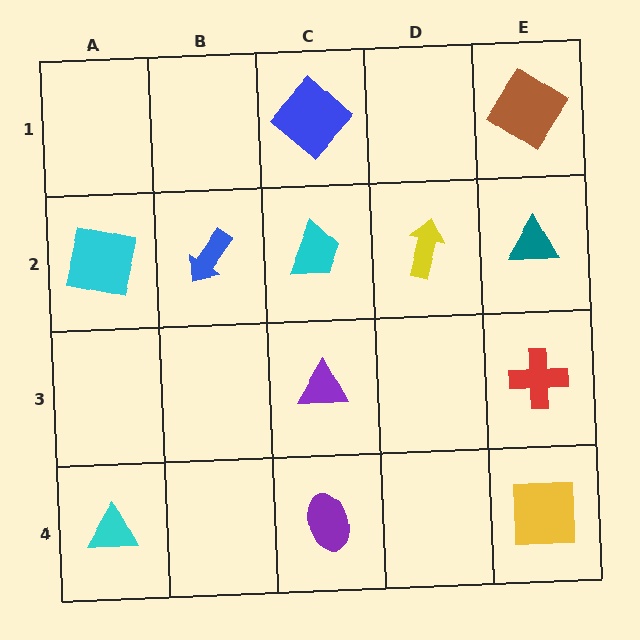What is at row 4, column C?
A purple ellipse.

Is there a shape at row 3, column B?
No, that cell is empty.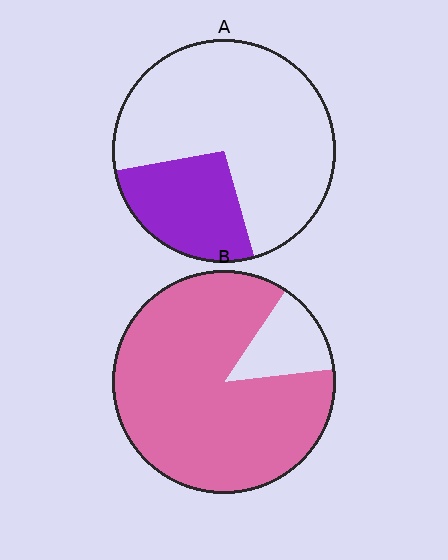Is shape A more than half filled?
No.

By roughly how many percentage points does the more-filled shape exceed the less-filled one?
By roughly 60 percentage points (B over A).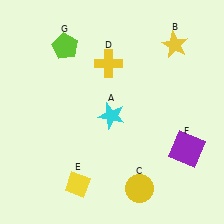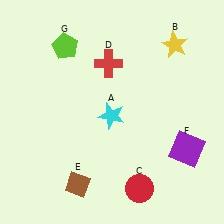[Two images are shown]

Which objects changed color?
C changed from yellow to red. D changed from yellow to red. E changed from yellow to brown.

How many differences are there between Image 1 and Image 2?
There are 3 differences between the two images.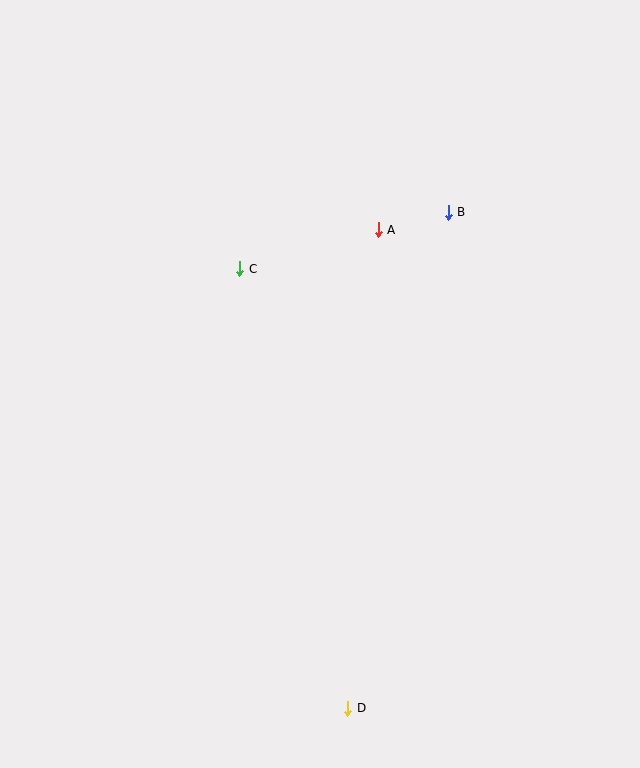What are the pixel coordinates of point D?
Point D is at (348, 708).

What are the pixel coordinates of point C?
Point C is at (240, 269).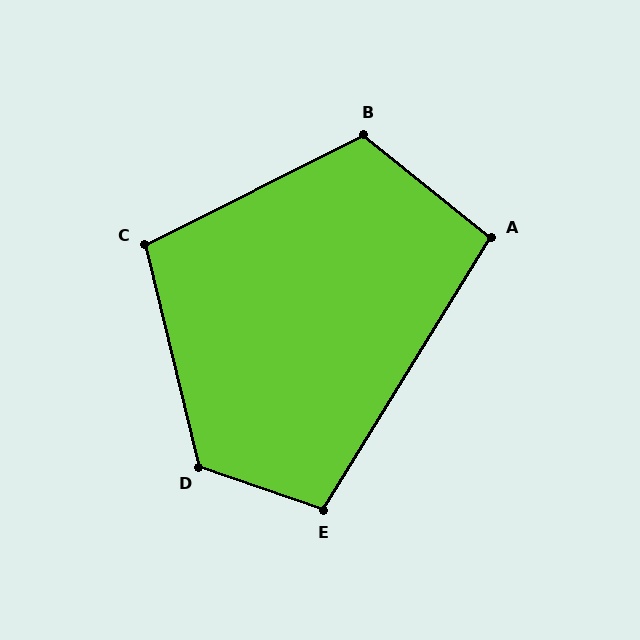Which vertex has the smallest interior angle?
A, at approximately 97 degrees.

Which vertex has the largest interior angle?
D, at approximately 123 degrees.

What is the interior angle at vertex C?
Approximately 103 degrees (obtuse).